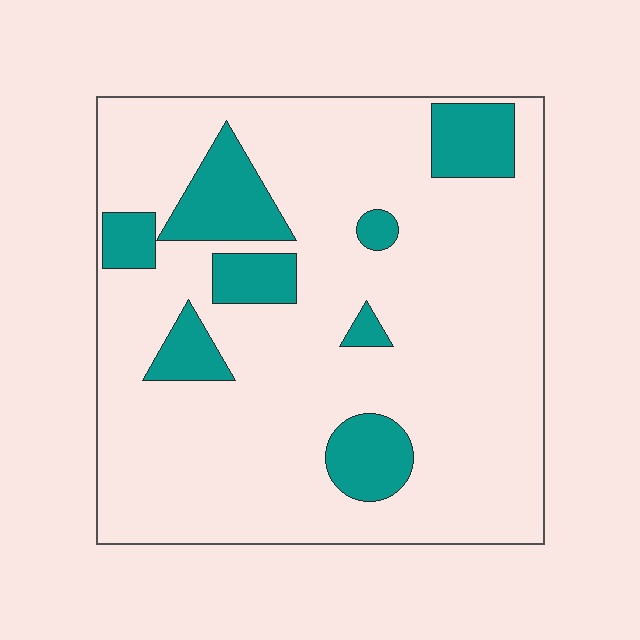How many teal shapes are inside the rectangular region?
8.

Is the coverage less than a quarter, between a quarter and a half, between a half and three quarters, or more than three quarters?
Less than a quarter.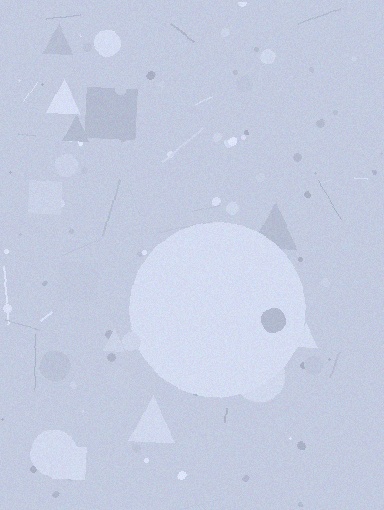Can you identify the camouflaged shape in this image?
The camouflaged shape is a circle.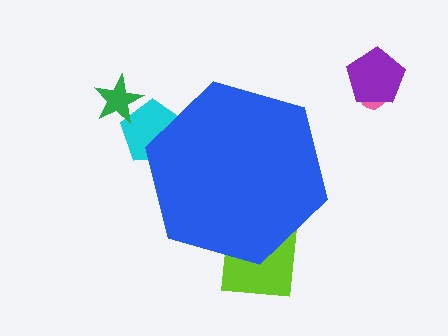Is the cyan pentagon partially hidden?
Yes, the cyan pentagon is partially hidden behind the blue hexagon.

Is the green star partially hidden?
No, the green star is fully visible.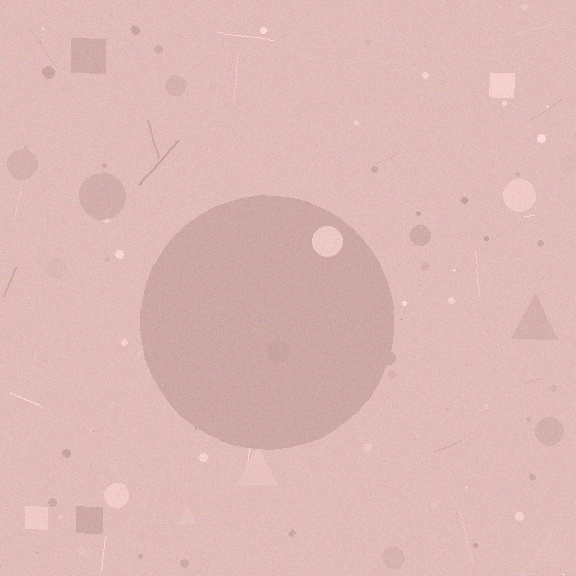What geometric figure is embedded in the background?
A circle is embedded in the background.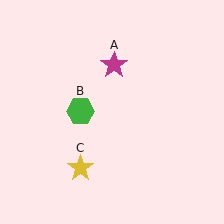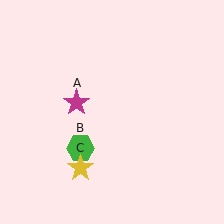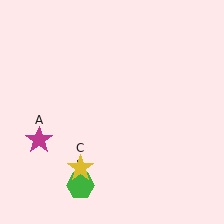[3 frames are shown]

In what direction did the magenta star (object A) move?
The magenta star (object A) moved down and to the left.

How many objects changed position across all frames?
2 objects changed position: magenta star (object A), green hexagon (object B).